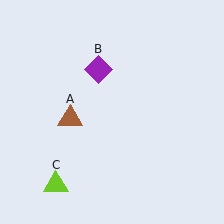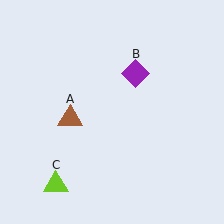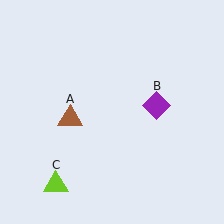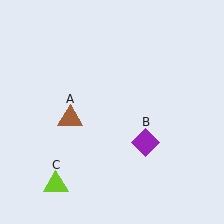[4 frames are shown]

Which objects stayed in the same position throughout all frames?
Brown triangle (object A) and lime triangle (object C) remained stationary.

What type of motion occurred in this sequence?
The purple diamond (object B) rotated clockwise around the center of the scene.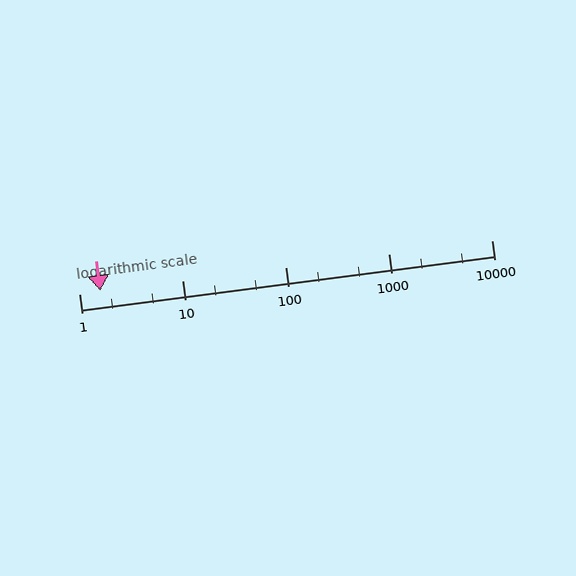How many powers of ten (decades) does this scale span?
The scale spans 4 decades, from 1 to 10000.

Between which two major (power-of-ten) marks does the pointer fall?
The pointer is between 1 and 10.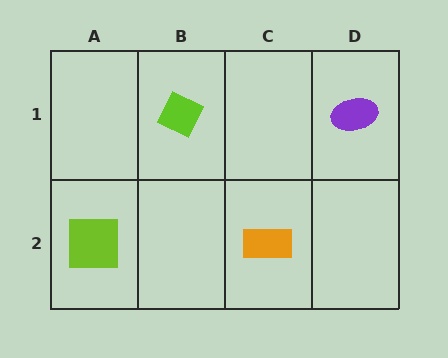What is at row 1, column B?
A lime diamond.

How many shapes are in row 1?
2 shapes.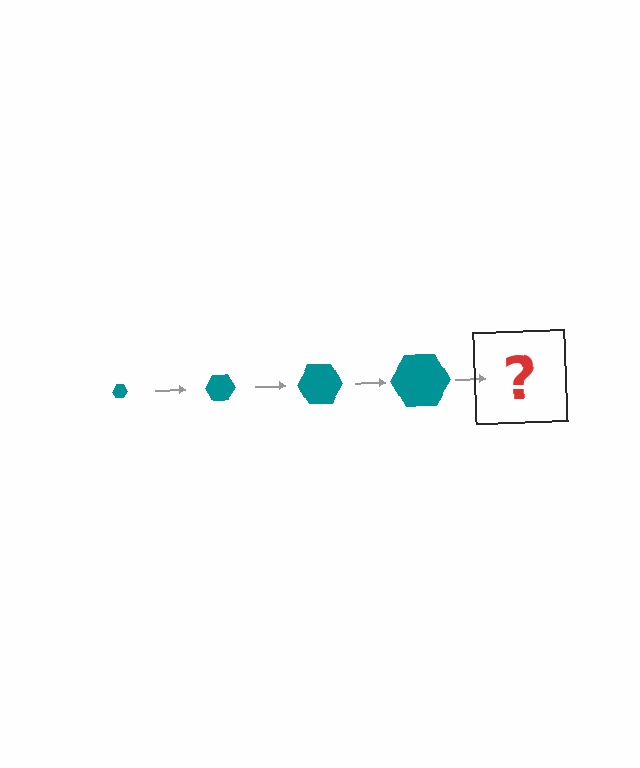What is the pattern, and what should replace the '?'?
The pattern is that the hexagon gets progressively larger each step. The '?' should be a teal hexagon, larger than the previous one.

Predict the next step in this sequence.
The next step is a teal hexagon, larger than the previous one.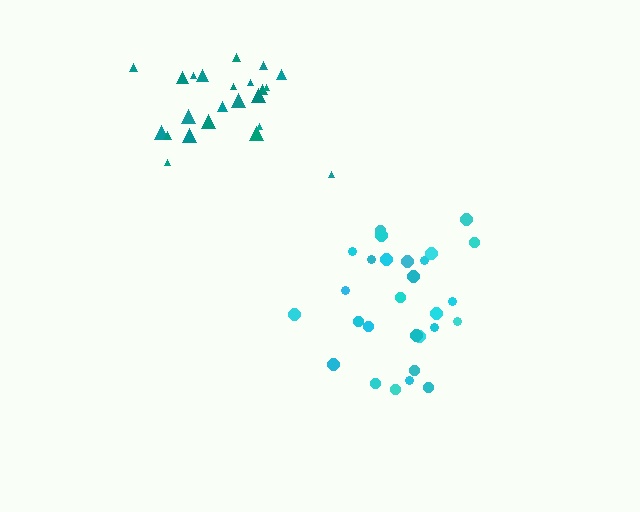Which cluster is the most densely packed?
Teal.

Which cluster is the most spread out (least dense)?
Cyan.